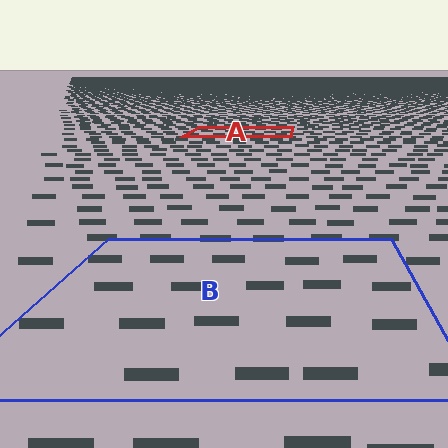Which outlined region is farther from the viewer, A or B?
Region A is farther from the viewer — the texture elements inside it appear smaller and more densely packed.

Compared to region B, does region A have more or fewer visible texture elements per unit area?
Region A has more texture elements per unit area — they are packed more densely because it is farther away.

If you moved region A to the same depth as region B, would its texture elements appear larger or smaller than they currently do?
They would appear larger. At a closer depth, the same texture elements are projected at a bigger on-screen size.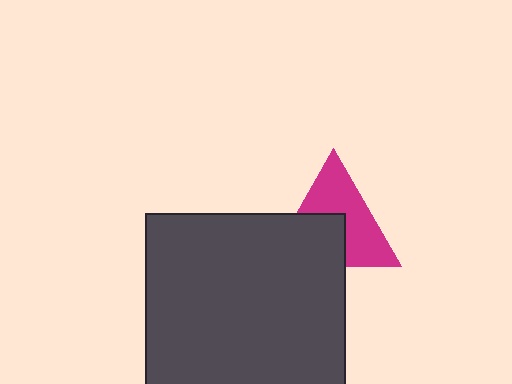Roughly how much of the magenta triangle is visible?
About half of it is visible (roughly 57%).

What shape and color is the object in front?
The object in front is a dark gray square.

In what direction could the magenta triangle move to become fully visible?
The magenta triangle could move up. That would shift it out from behind the dark gray square entirely.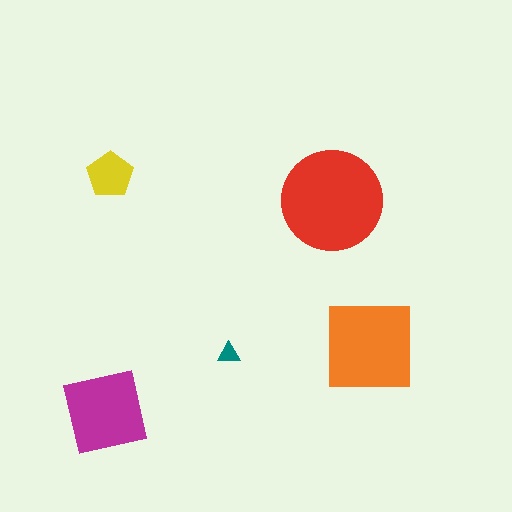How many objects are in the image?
There are 5 objects in the image.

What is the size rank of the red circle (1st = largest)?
1st.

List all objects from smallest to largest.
The teal triangle, the yellow pentagon, the magenta square, the orange square, the red circle.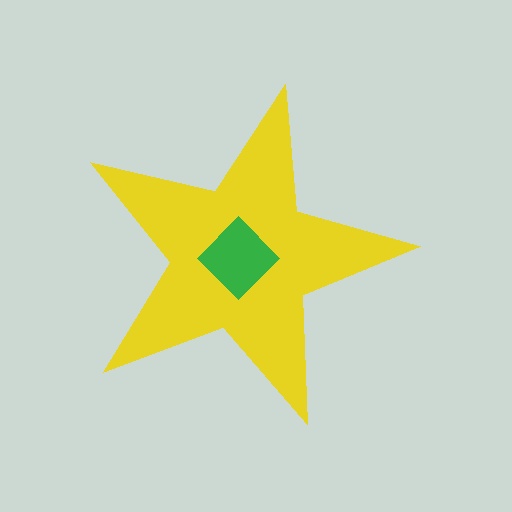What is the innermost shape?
The green diamond.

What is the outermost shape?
The yellow star.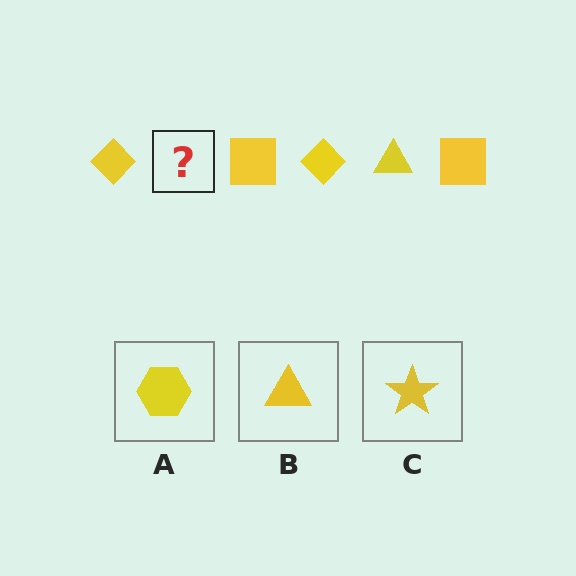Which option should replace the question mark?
Option B.